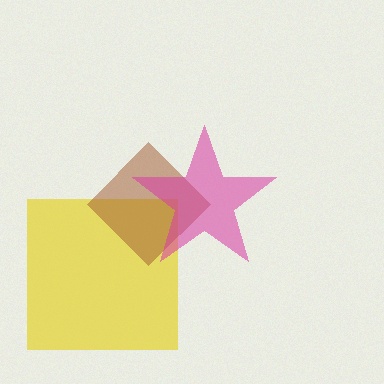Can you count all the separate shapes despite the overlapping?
Yes, there are 3 separate shapes.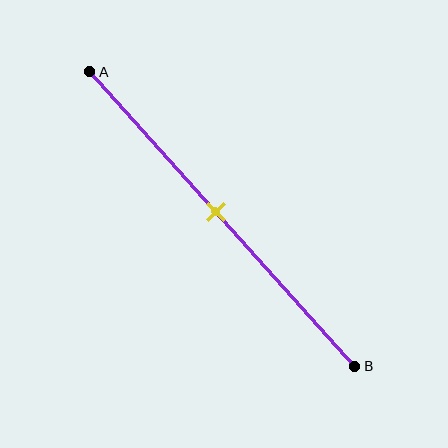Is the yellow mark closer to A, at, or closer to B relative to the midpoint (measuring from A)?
The yellow mark is approximately at the midpoint of segment AB.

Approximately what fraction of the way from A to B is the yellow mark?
The yellow mark is approximately 50% of the way from A to B.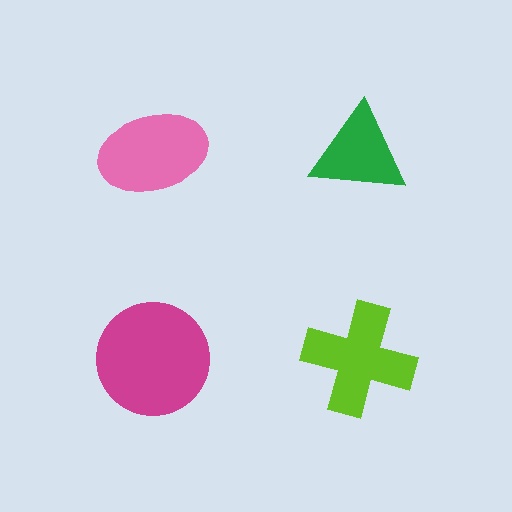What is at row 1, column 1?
A pink ellipse.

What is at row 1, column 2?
A green triangle.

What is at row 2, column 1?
A magenta circle.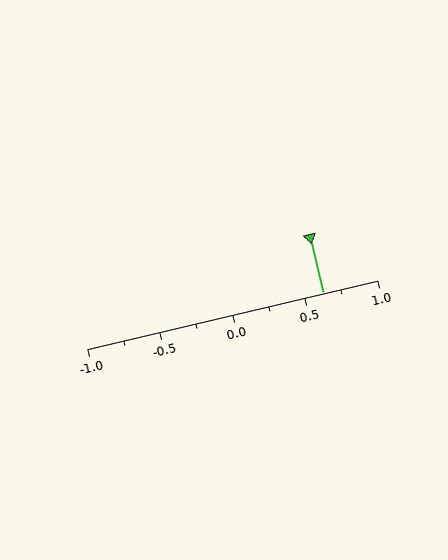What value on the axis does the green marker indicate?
The marker indicates approximately 0.62.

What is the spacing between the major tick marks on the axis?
The major ticks are spaced 0.5 apart.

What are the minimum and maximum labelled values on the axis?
The axis runs from -1.0 to 1.0.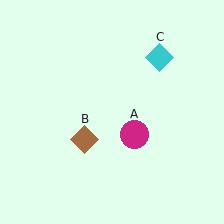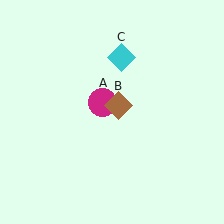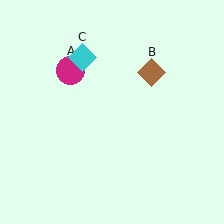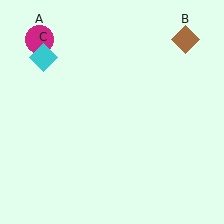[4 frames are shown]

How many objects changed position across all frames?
3 objects changed position: magenta circle (object A), brown diamond (object B), cyan diamond (object C).